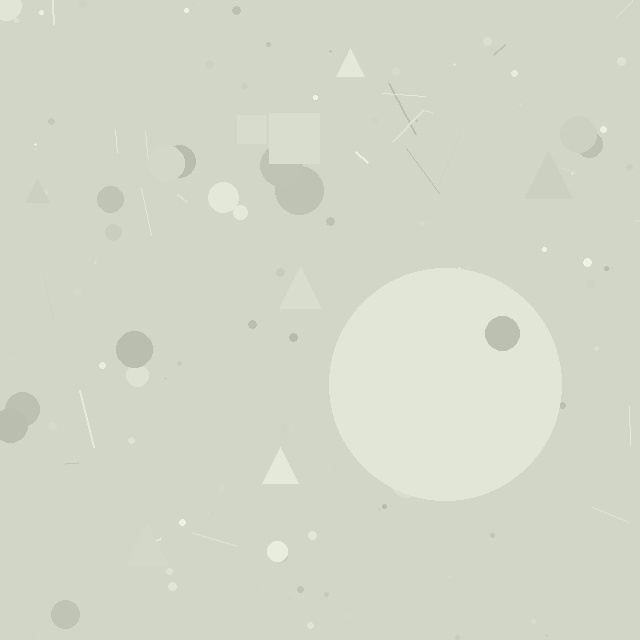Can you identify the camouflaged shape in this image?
The camouflaged shape is a circle.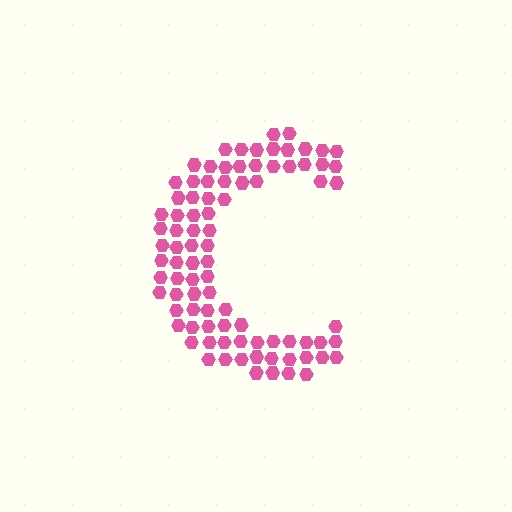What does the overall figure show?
The overall figure shows the letter C.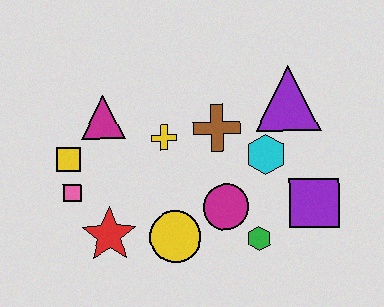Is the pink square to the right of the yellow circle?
No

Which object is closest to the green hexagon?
The magenta circle is closest to the green hexagon.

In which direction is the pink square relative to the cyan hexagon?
The pink square is to the left of the cyan hexagon.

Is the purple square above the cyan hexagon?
No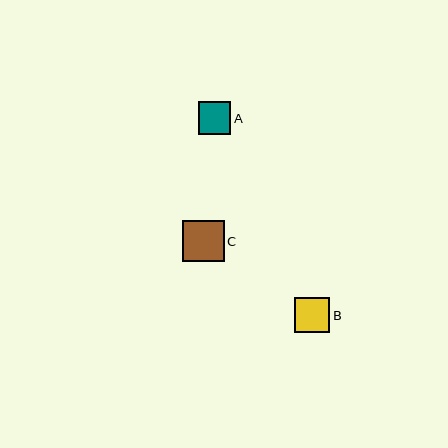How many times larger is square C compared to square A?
Square C is approximately 1.3 times the size of square A.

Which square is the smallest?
Square A is the smallest with a size of approximately 33 pixels.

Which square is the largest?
Square C is the largest with a size of approximately 42 pixels.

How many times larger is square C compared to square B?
Square C is approximately 1.2 times the size of square B.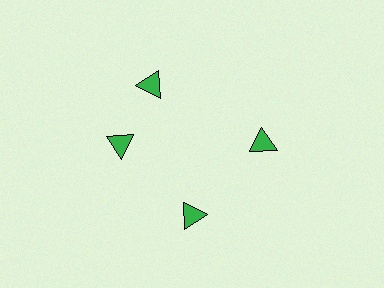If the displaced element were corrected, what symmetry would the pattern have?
It would have 4-fold rotational symmetry — the pattern would map onto itself every 90 degrees.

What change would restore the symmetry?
The symmetry would be restored by rotating it back into even spacing with its neighbors so that all 4 triangles sit at equal angles and equal distance from the center.